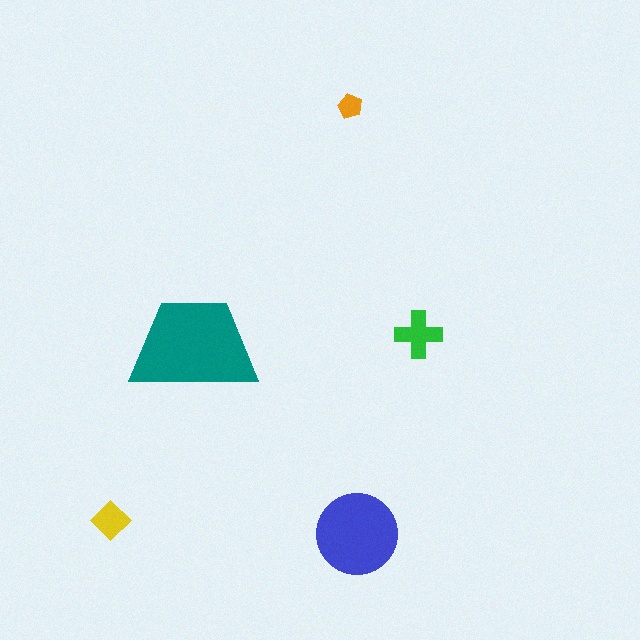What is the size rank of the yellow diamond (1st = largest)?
4th.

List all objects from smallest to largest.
The orange pentagon, the yellow diamond, the green cross, the blue circle, the teal trapezoid.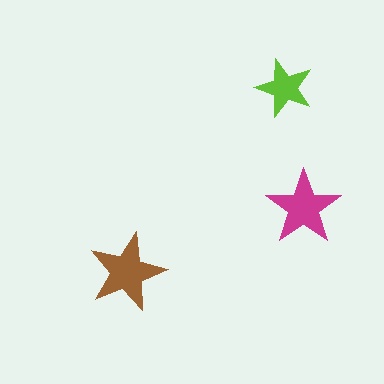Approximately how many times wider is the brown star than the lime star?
About 1.5 times wider.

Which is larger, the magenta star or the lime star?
The magenta one.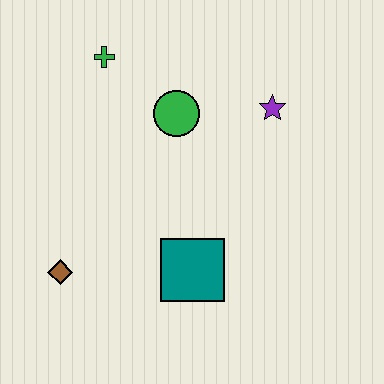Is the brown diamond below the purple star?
Yes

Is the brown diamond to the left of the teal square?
Yes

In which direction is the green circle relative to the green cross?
The green circle is to the right of the green cross.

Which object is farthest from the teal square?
The green cross is farthest from the teal square.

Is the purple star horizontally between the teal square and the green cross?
No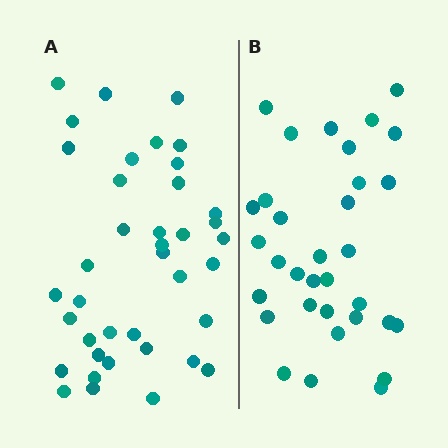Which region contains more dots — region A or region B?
Region A (the left region) has more dots.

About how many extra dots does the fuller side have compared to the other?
Region A has about 6 more dots than region B.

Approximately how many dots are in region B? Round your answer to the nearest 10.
About 30 dots. (The exact count is 33, which rounds to 30.)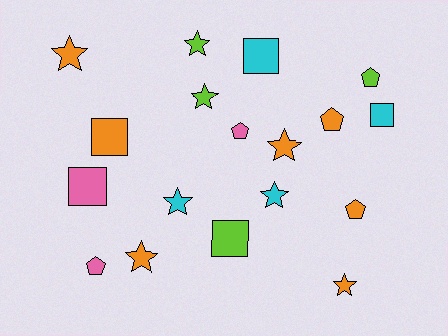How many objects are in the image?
There are 18 objects.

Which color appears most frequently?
Orange, with 7 objects.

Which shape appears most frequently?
Star, with 8 objects.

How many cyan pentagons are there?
There are no cyan pentagons.